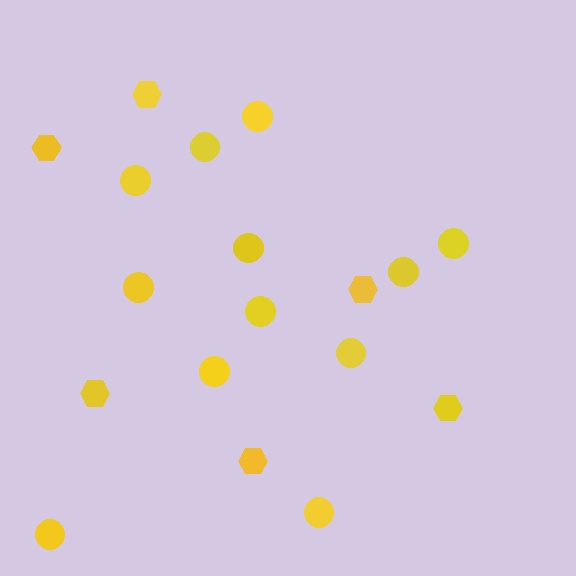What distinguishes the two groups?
There are 2 groups: one group of hexagons (6) and one group of circles (12).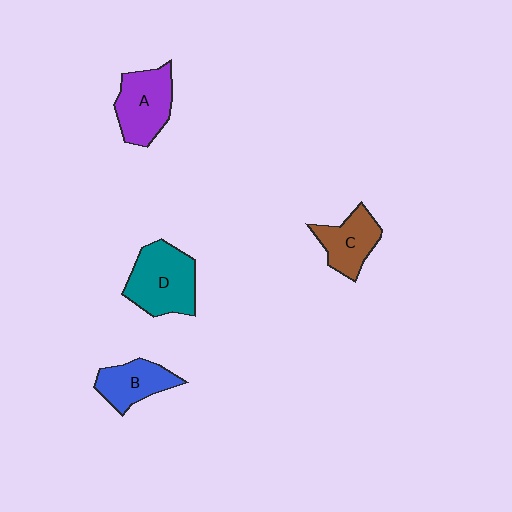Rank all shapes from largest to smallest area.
From largest to smallest: D (teal), A (purple), C (brown), B (blue).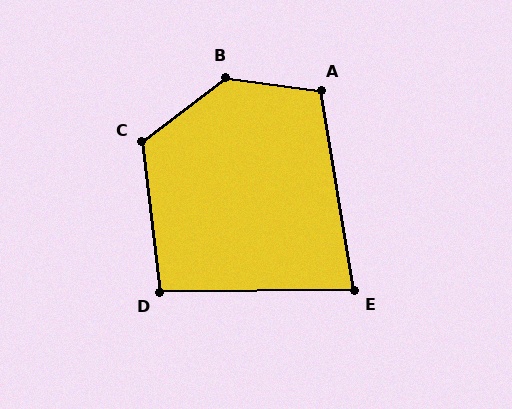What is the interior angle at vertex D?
Approximately 96 degrees (obtuse).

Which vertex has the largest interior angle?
B, at approximately 134 degrees.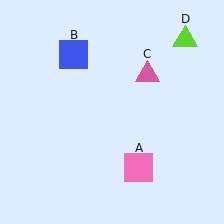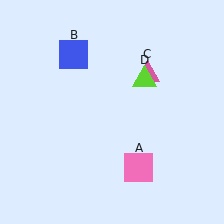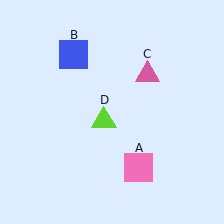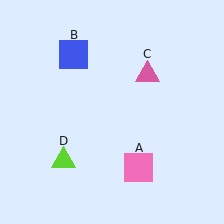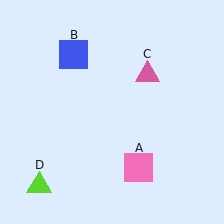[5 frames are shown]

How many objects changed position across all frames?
1 object changed position: lime triangle (object D).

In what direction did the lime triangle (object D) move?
The lime triangle (object D) moved down and to the left.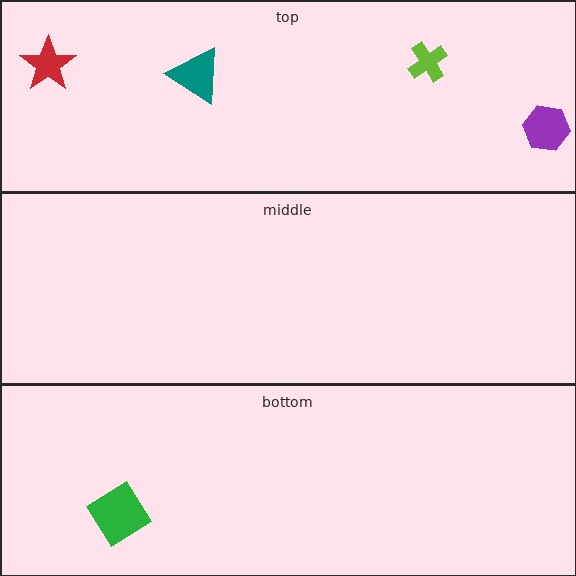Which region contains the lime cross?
The top region.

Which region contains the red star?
The top region.